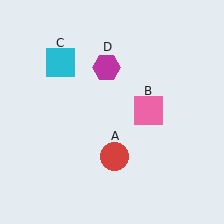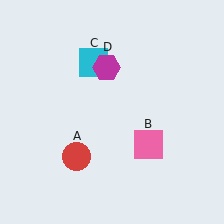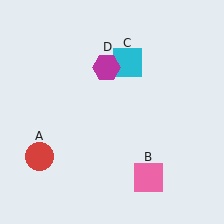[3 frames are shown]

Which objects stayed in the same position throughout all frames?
Magenta hexagon (object D) remained stationary.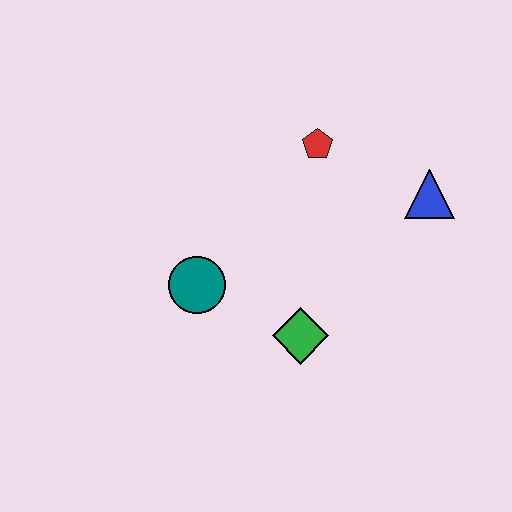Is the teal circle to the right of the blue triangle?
No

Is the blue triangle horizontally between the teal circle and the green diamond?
No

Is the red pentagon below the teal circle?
No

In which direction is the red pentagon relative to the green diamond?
The red pentagon is above the green diamond.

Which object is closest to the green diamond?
The teal circle is closest to the green diamond.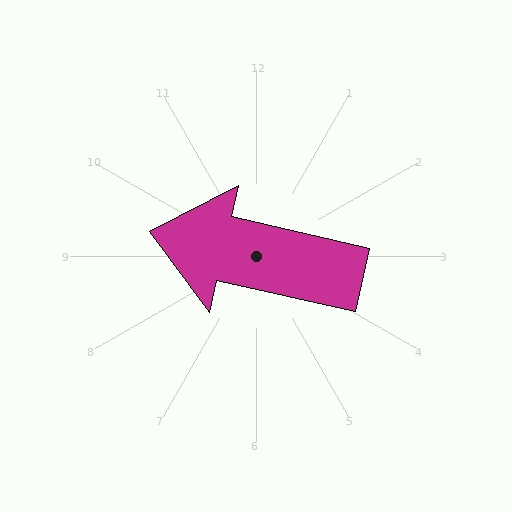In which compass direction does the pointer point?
West.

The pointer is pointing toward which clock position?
Roughly 9 o'clock.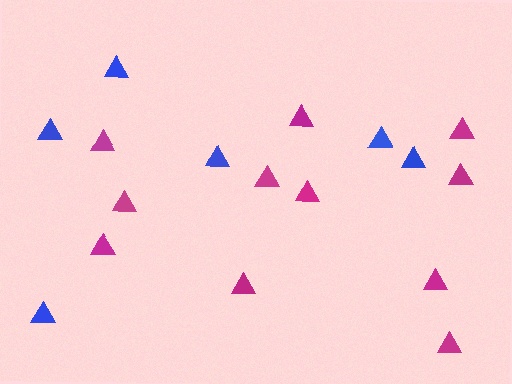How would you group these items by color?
There are 2 groups: one group of magenta triangles (11) and one group of blue triangles (6).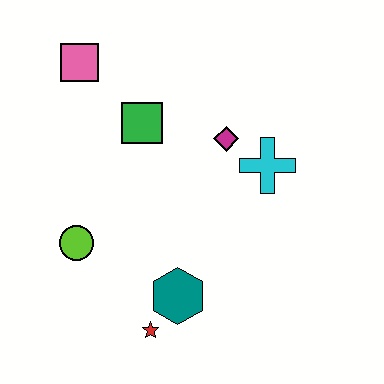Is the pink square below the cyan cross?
No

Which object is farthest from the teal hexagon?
The pink square is farthest from the teal hexagon.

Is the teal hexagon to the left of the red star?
No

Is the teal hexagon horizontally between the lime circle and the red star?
No